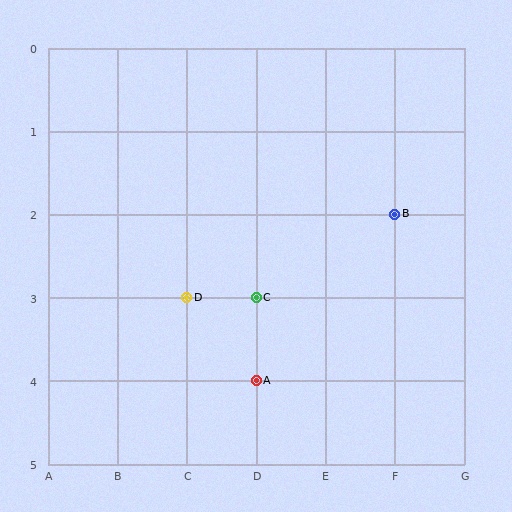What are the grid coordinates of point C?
Point C is at grid coordinates (D, 3).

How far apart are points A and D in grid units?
Points A and D are 1 column and 1 row apart (about 1.4 grid units diagonally).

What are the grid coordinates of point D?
Point D is at grid coordinates (C, 3).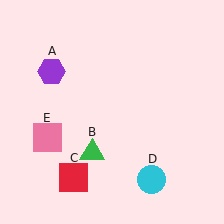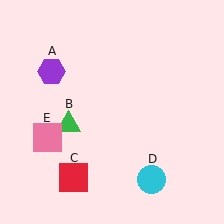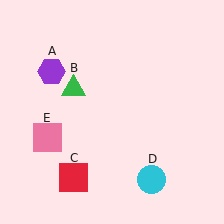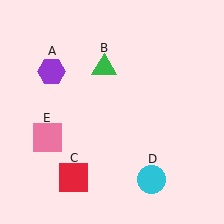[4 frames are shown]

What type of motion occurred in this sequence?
The green triangle (object B) rotated clockwise around the center of the scene.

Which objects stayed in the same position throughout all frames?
Purple hexagon (object A) and red square (object C) and cyan circle (object D) and pink square (object E) remained stationary.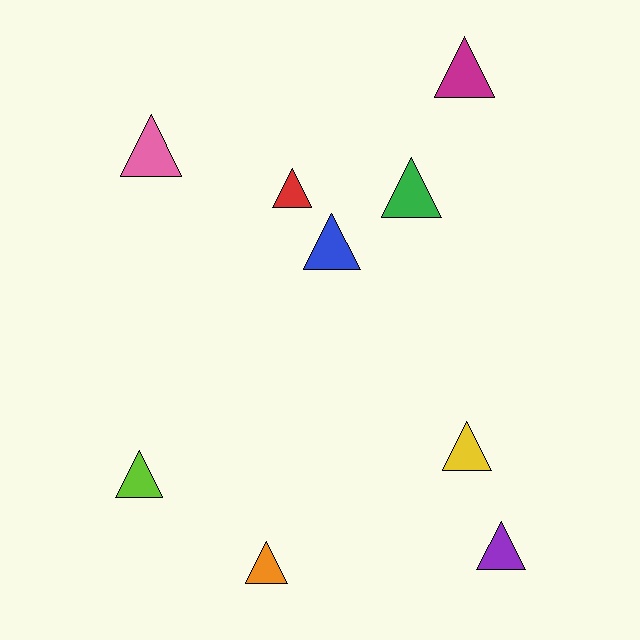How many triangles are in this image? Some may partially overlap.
There are 9 triangles.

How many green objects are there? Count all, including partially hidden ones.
There is 1 green object.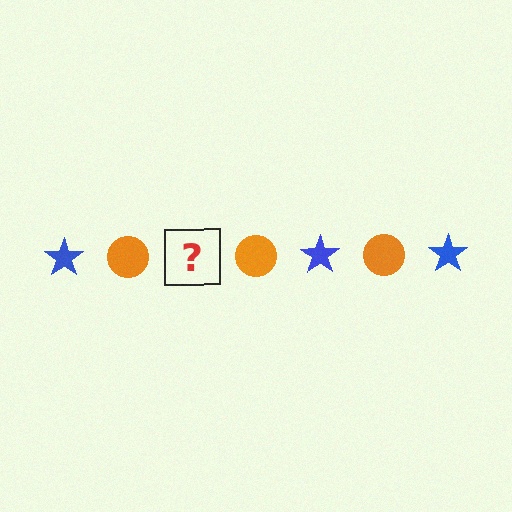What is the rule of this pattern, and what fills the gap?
The rule is that the pattern alternates between blue star and orange circle. The gap should be filled with a blue star.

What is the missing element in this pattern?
The missing element is a blue star.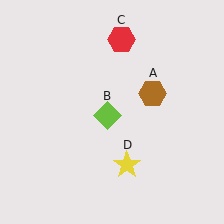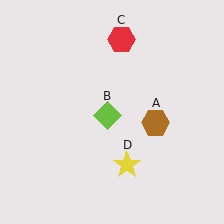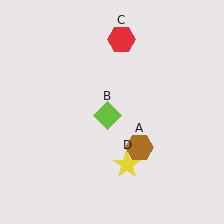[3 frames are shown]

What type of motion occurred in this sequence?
The brown hexagon (object A) rotated clockwise around the center of the scene.